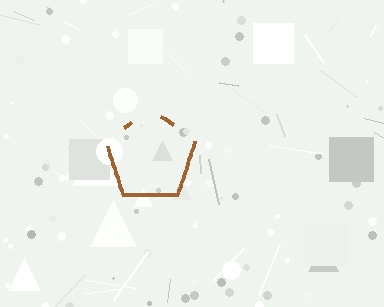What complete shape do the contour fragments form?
The contour fragments form a pentagon.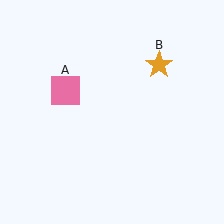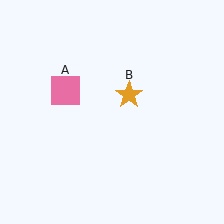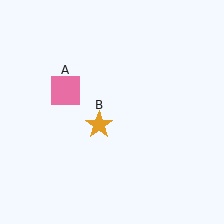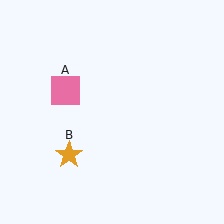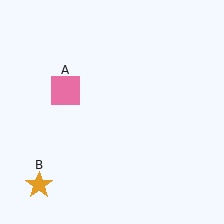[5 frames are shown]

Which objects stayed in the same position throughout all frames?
Pink square (object A) remained stationary.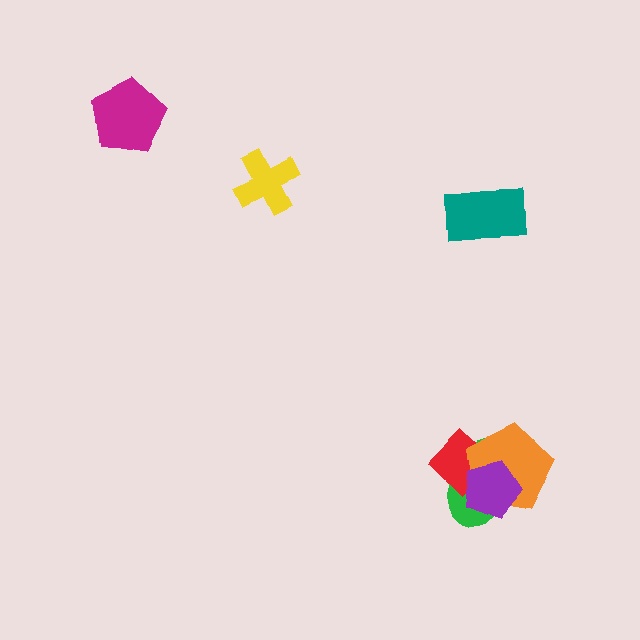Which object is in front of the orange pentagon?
The purple pentagon is in front of the orange pentagon.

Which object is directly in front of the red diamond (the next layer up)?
The orange pentagon is directly in front of the red diamond.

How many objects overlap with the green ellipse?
3 objects overlap with the green ellipse.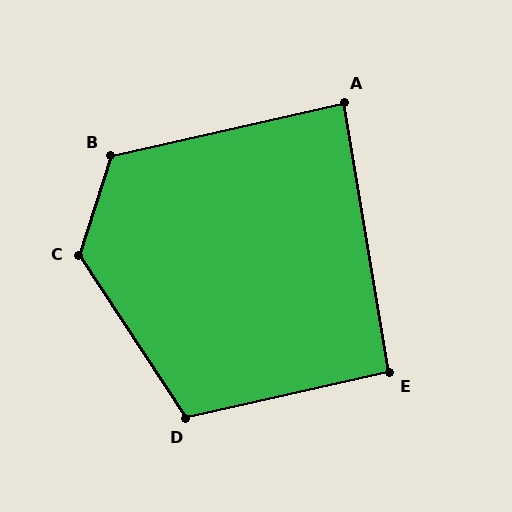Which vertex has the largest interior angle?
C, at approximately 129 degrees.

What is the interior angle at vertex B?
Approximately 120 degrees (obtuse).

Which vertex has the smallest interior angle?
A, at approximately 87 degrees.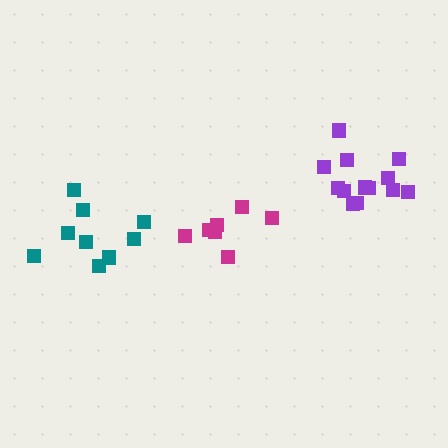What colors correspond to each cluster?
The clusters are colored: magenta, purple, teal.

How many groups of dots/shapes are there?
There are 3 groups.